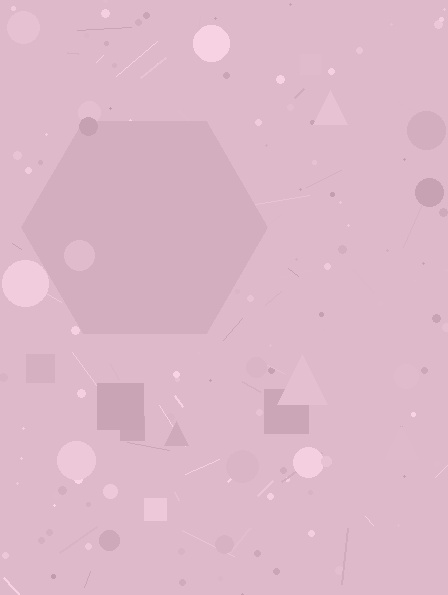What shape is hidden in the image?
A hexagon is hidden in the image.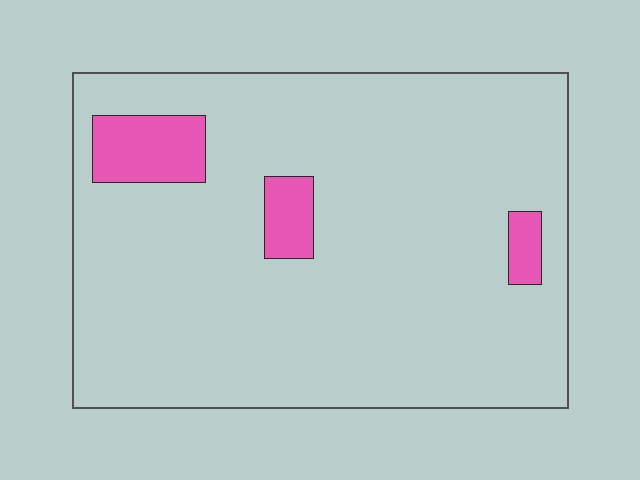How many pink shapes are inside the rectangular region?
3.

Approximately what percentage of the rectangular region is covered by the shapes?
Approximately 10%.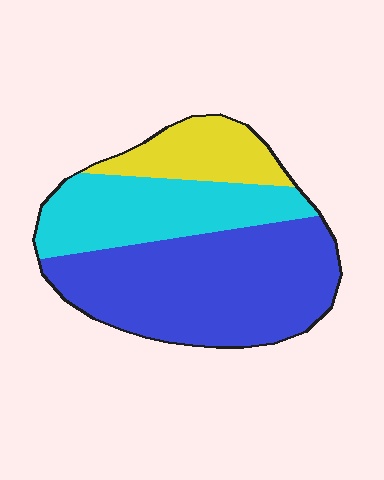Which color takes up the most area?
Blue, at roughly 55%.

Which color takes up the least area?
Yellow, at roughly 15%.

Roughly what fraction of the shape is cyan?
Cyan covers around 30% of the shape.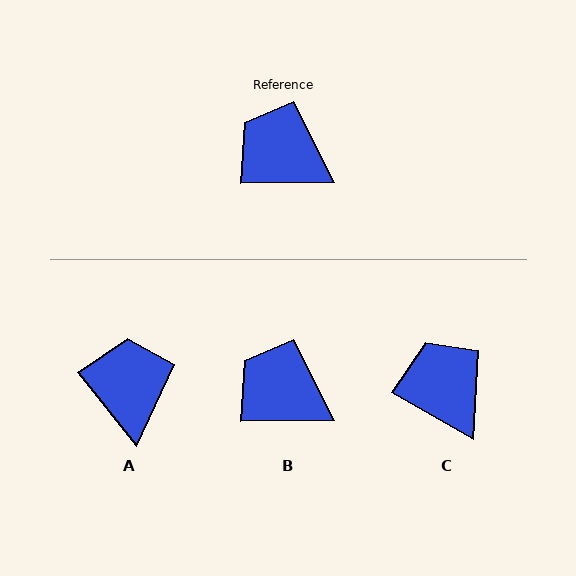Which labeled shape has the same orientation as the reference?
B.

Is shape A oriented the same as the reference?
No, it is off by about 52 degrees.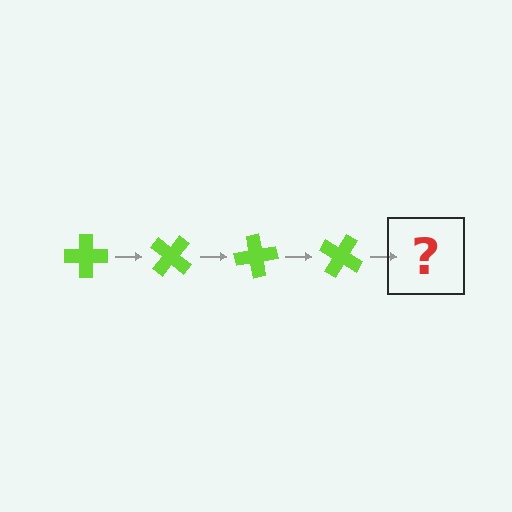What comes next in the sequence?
The next element should be a lime cross rotated 160 degrees.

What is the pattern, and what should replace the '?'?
The pattern is that the cross rotates 40 degrees each step. The '?' should be a lime cross rotated 160 degrees.